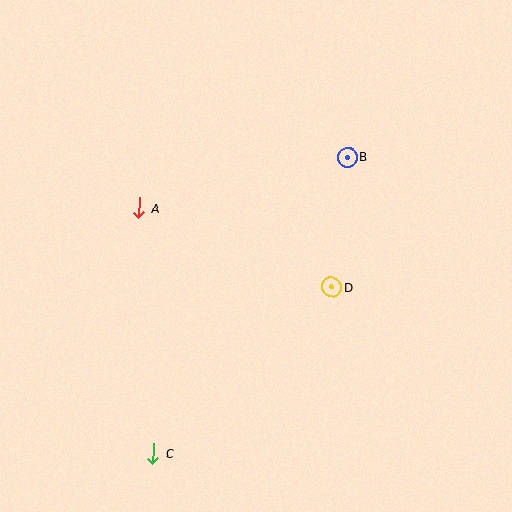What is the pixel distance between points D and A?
The distance between D and A is 208 pixels.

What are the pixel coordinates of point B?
Point B is at (347, 157).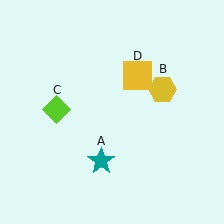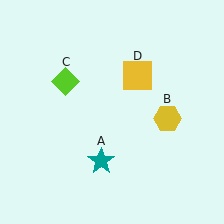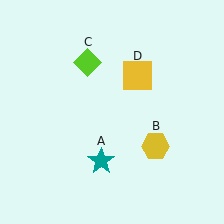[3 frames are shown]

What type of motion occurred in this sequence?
The yellow hexagon (object B), lime diamond (object C) rotated clockwise around the center of the scene.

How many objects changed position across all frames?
2 objects changed position: yellow hexagon (object B), lime diamond (object C).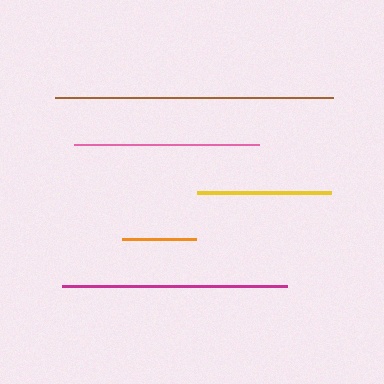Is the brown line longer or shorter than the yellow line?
The brown line is longer than the yellow line.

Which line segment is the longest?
The brown line is the longest at approximately 278 pixels.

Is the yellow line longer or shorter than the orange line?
The yellow line is longer than the orange line.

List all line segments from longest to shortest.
From longest to shortest: brown, magenta, pink, yellow, orange.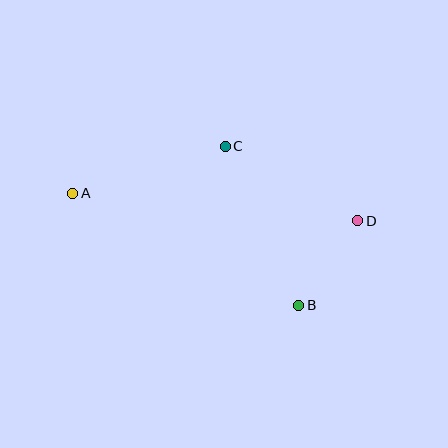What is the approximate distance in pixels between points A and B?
The distance between A and B is approximately 252 pixels.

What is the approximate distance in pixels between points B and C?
The distance between B and C is approximately 175 pixels.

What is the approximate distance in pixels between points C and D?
The distance between C and D is approximately 152 pixels.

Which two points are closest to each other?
Points B and D are closest to each other.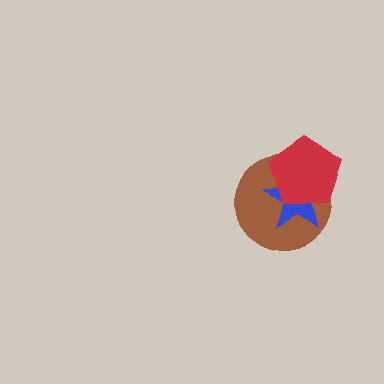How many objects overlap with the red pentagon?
2 objects overlap with the red pentagon.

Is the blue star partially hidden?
Yes, it is partially covered by another shape.